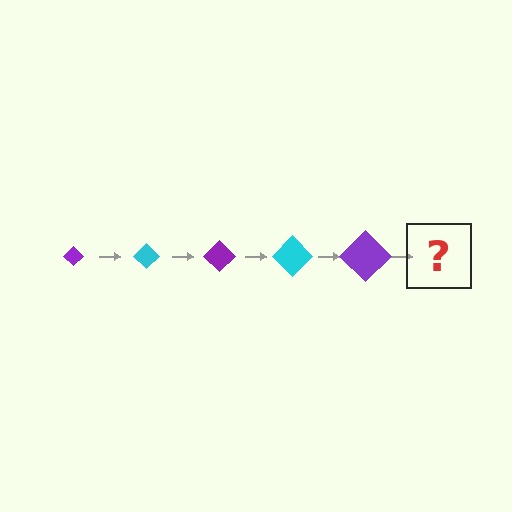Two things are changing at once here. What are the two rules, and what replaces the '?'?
The two rules are that the diamond grows larger each step and the color cycles through purple and cyan. The '?' should be a cyan diamond, larger than the previous one.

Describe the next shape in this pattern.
It should be a cyan diamond, larger than the previous one.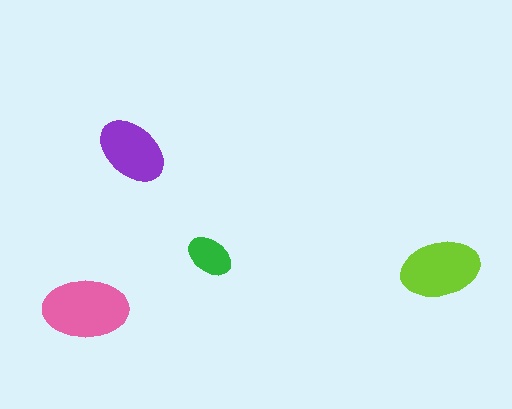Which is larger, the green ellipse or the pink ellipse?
The pink one.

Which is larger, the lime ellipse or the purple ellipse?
The lime one.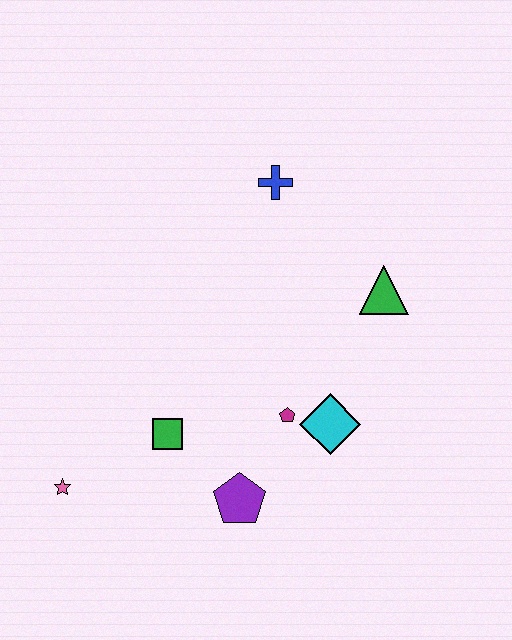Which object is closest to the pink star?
The green square is closest to the pink star.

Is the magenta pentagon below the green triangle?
Yes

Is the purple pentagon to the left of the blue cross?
Yes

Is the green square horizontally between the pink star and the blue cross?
Yes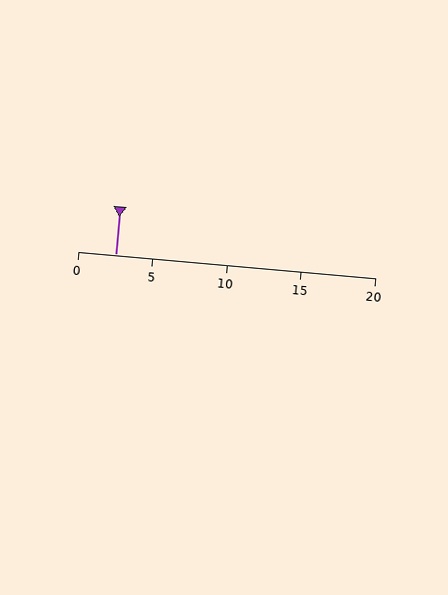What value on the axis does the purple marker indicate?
The marker indicates approximately 2.5.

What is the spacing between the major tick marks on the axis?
The major ticks are spaced 5 apart.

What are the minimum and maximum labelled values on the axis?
The axis runs from 0 to 20.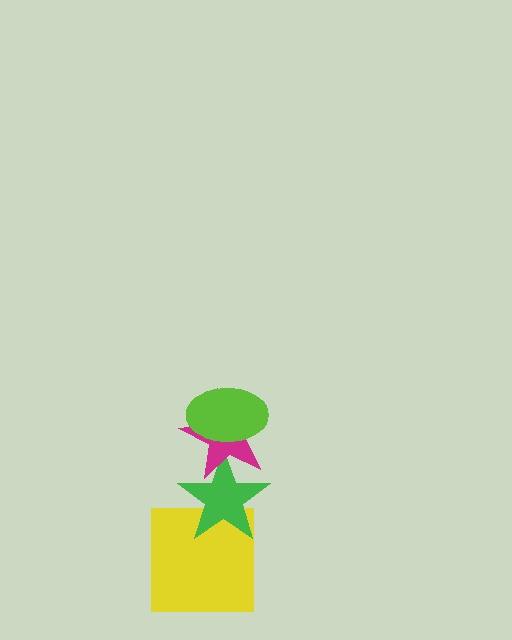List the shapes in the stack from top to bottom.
From top to bottom: the lime ellipse, the magenta star, the green star, the yellow square.